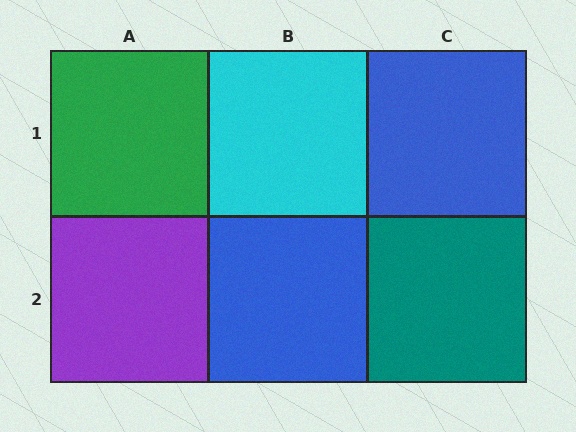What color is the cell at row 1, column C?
Blue.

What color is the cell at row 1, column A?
Green.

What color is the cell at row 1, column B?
Cyan.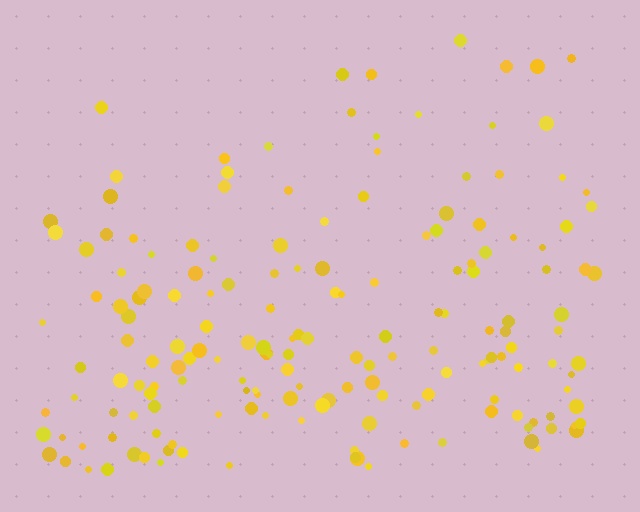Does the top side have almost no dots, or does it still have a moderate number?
Still a moderate number, just noticeably fewer than the bottom.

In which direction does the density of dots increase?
From top to bottom, with the bottom side densest.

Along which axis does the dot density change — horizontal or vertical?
Vertical.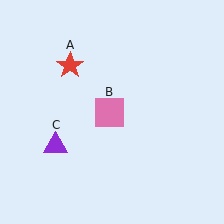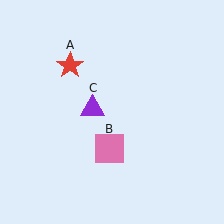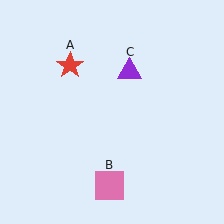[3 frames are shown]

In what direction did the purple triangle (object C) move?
The purple triangle (object C) moved up and to the right.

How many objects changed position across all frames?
2 objects changed position: pink square (object B), purple triangle (object C).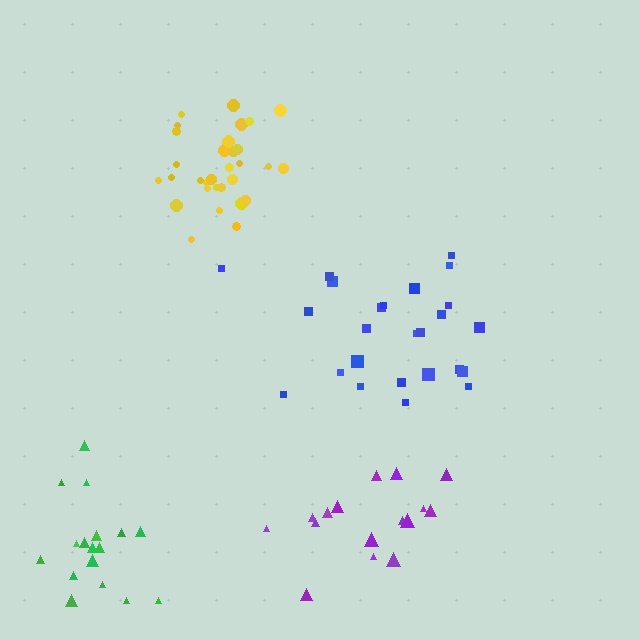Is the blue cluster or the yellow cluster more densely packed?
Yellow.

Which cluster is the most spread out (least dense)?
Blue.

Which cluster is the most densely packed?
Yellow.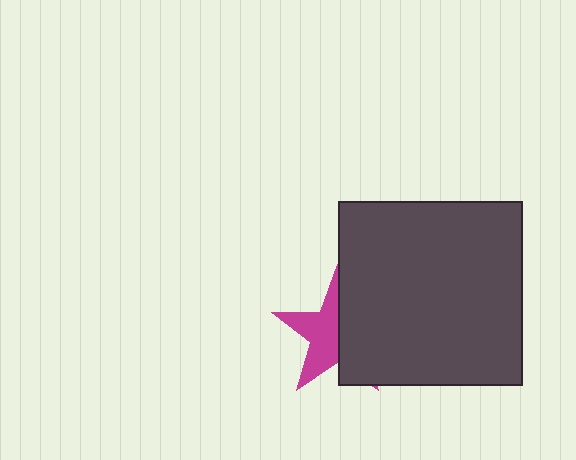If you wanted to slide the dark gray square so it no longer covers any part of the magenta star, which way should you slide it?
Slide it right — that is the most direct way to separate the two shapes.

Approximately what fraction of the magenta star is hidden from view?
Roughly 49% of the magenta star is hidden behind the dark gray square.